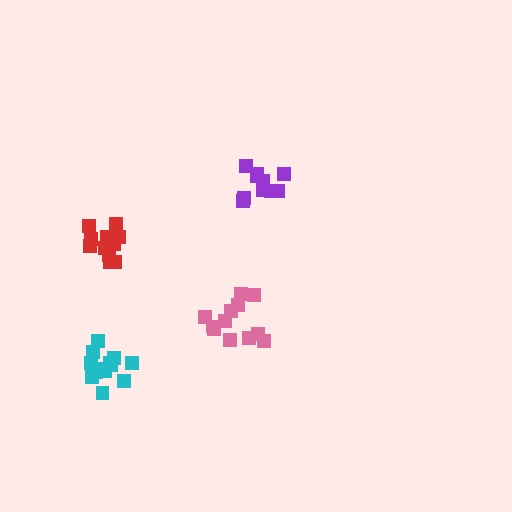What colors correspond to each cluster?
The clusters are colored: purple, pink, red, cyan.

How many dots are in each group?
Group 1: 11 dots, Group 2: 12 dots, Group 3: 12 dots, Group 4: 14 dots (49 total).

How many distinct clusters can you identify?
There are 4 distinct clusters.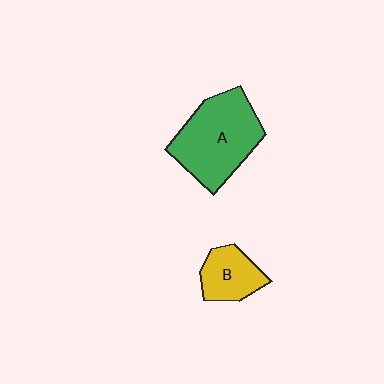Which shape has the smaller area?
Shape B (yellow).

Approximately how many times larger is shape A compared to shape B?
Approximately 2.1 times.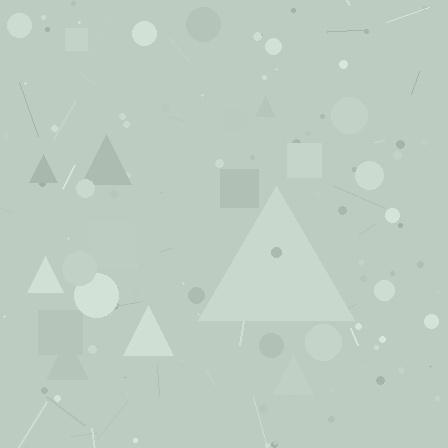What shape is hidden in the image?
A triangle is hidden in the image.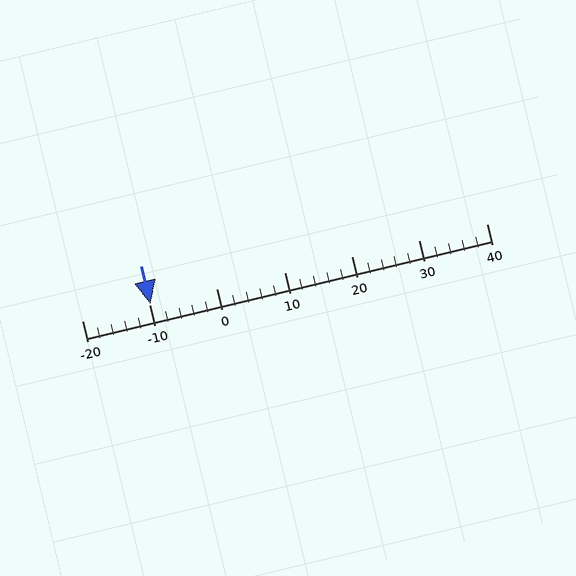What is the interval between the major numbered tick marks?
The major tick marks are spaced 10 units apart.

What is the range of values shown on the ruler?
The ruler shows values from -20 to 40.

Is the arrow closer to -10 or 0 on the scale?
The arrow is closer to -10.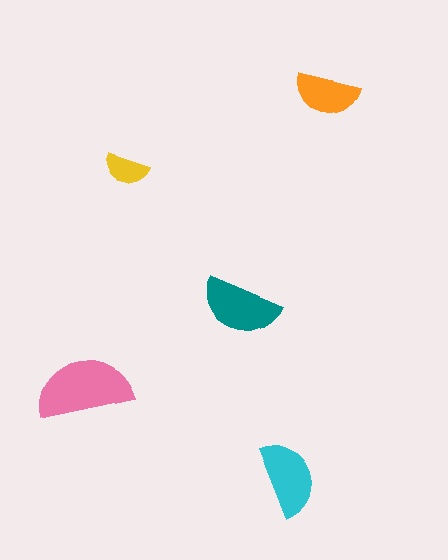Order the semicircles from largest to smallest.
the pink one, the teal one, the cyan one, the orange one, the yellow one.